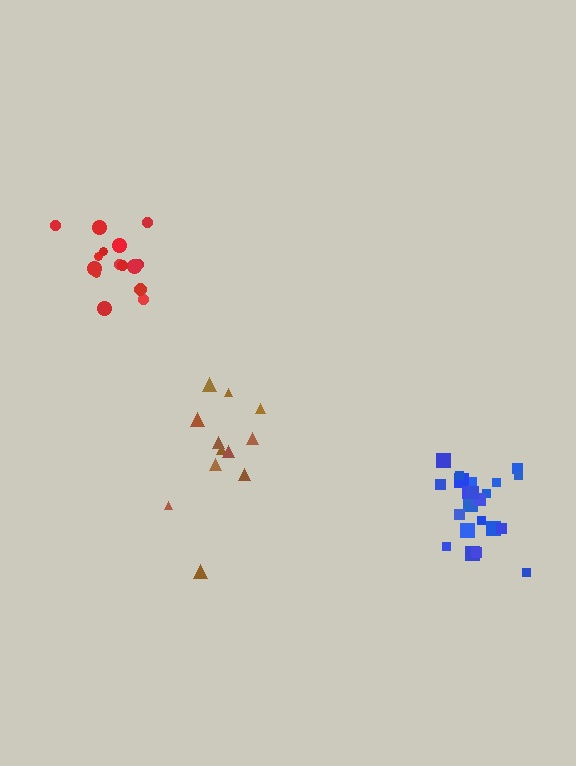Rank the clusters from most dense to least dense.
red, blue, brown.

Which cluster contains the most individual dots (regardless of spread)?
Blue (22).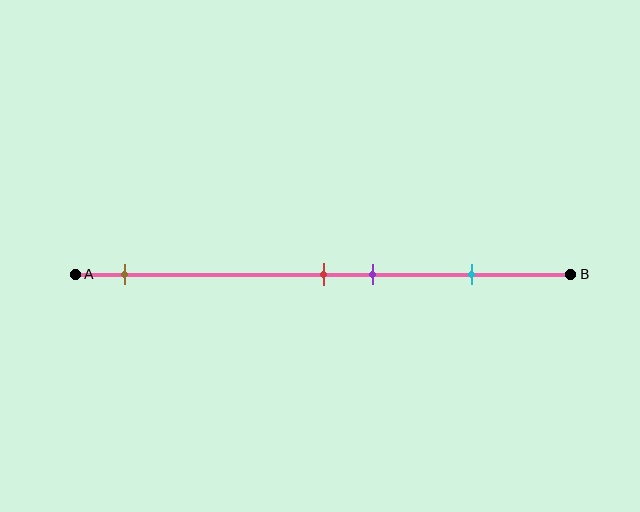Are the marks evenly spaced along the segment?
No, the marks are not evenly spaced.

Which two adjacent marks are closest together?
The red and purple marks are the closest adjacent pair.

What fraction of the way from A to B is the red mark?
The red mark is approximately 50% (0.5) of the way from A to B.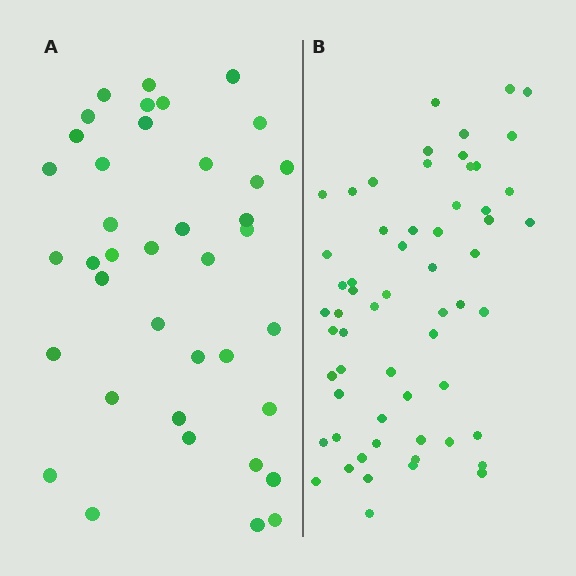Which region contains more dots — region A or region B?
Region B (the right region) has more dots.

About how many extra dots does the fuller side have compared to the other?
Region B has approximately 20 more dots than region A.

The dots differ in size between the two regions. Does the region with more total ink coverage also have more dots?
No. Region A has more total ink coverage because its dots are larger, but region B actually contains more individual dots. Total area can be misleading — the number of items is what matters here.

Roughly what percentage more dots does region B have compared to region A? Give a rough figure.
About 55% more.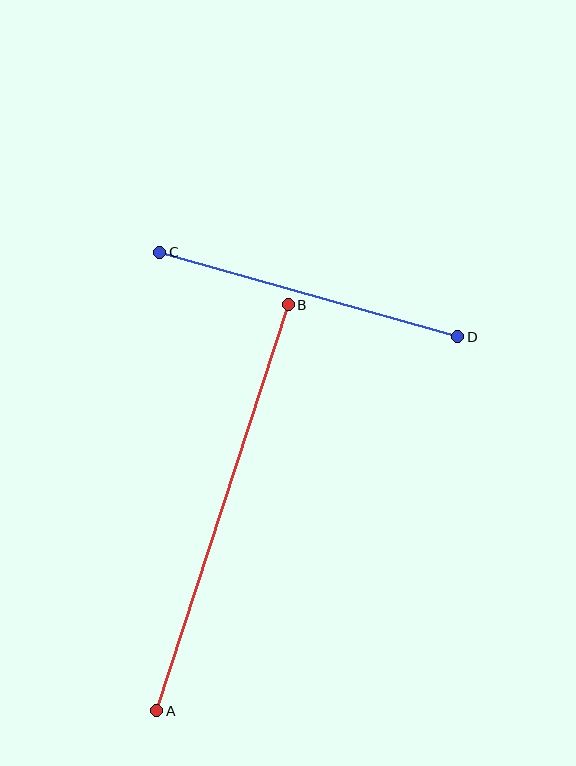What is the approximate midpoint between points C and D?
The midpoint is at approximately (309, 294) pixels.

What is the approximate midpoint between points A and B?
The midpoint is at approximately (222, 508) pixels.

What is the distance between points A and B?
The distance is approximately 426 pixels.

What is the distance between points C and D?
The distance is approximately 310 pixels.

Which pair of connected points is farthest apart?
Points A and B are farthest apart.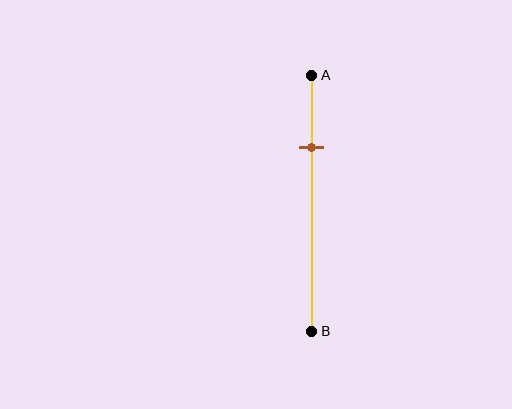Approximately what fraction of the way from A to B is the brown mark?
The brown mark is approximately 30% of the way from A to B.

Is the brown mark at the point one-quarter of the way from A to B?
No, the mark is at about 30% from A, not at the 25% one-quarter point.